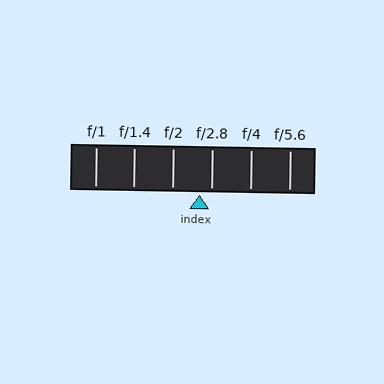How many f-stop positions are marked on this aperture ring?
There are 6 f-stop positions marked.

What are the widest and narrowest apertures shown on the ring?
The widest aperture shown is f/1 and the narrowest is f/5.6.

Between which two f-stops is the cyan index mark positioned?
The index mark is between f/2 and f/2.8.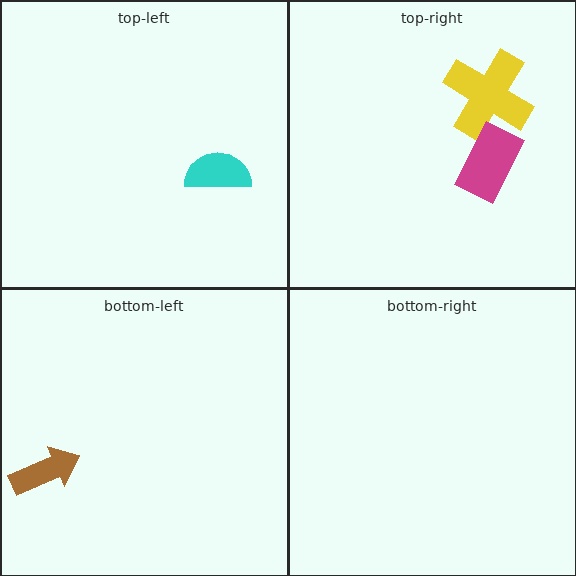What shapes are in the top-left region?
The cyan semicircle.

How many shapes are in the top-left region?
1.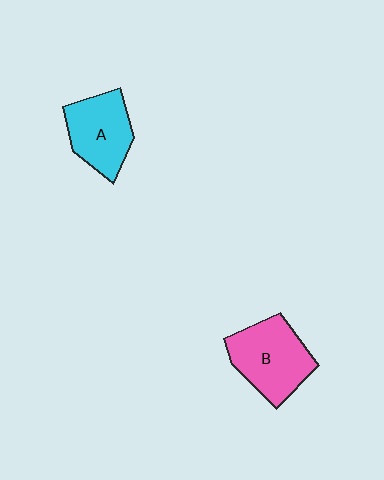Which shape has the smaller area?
Shape A (cyan).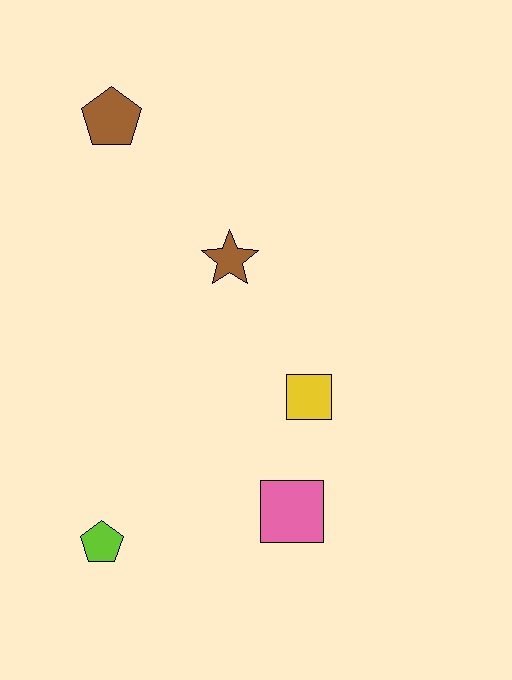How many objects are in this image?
There are 5 objects.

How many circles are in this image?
There are no circles.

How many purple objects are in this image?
There are no purple objects.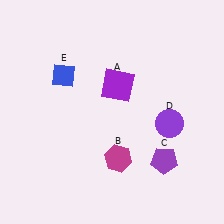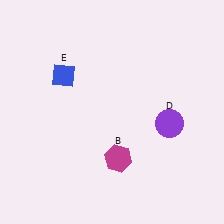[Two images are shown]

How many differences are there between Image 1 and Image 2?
There are 2 differences between the two images.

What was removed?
The purple square (A), the purple pentagon (C) were removed in Image 2.